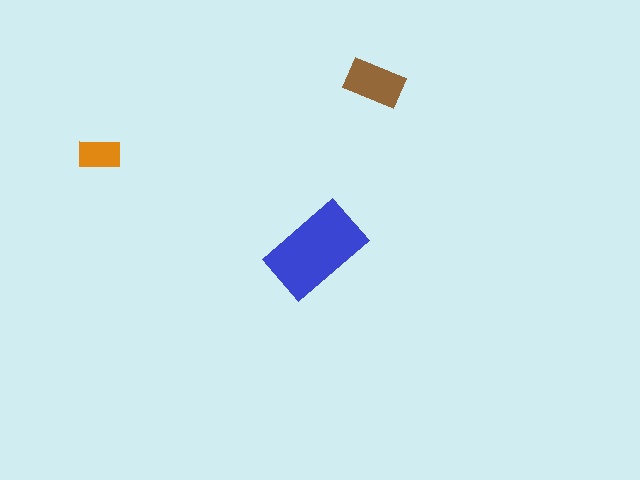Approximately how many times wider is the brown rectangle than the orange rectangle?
About 1.5 times wider.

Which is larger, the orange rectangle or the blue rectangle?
The blue one.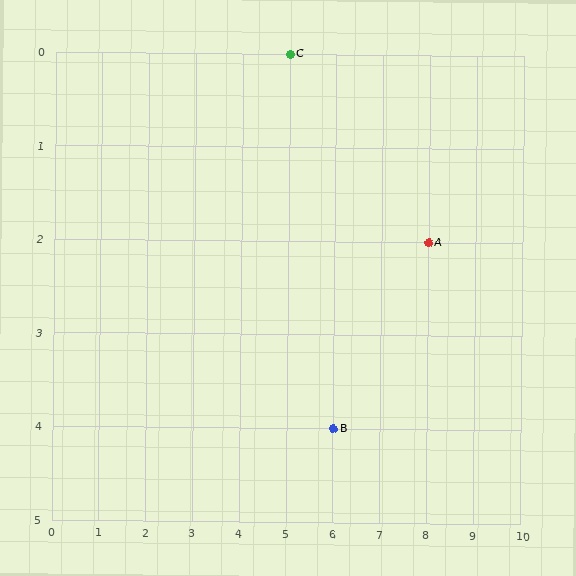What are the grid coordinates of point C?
Point C is at grid coordinates (5, 0).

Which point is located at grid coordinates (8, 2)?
Point A is at (8, 2).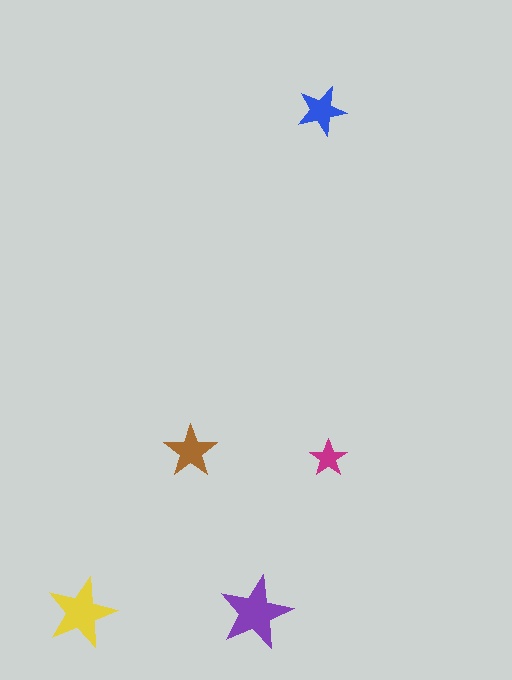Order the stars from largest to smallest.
the purple one, the yellow one, the brown one, the blue one, the magenta one.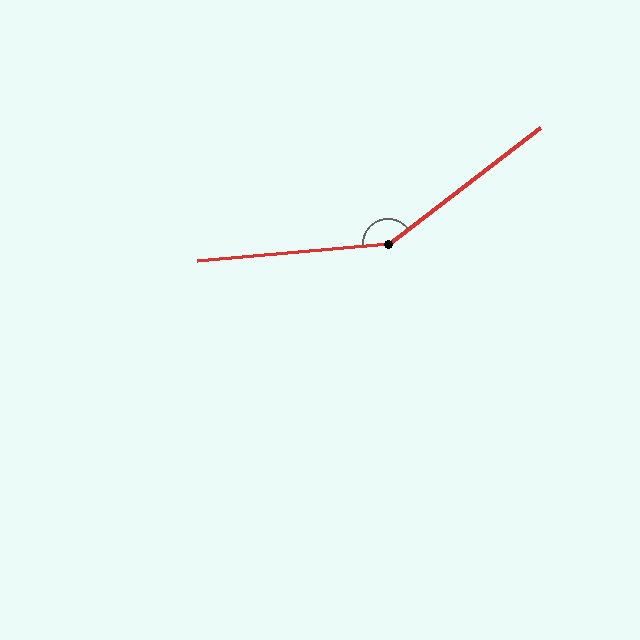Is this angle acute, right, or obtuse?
It is obtuse.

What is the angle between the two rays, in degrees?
Approximately 148 degrees.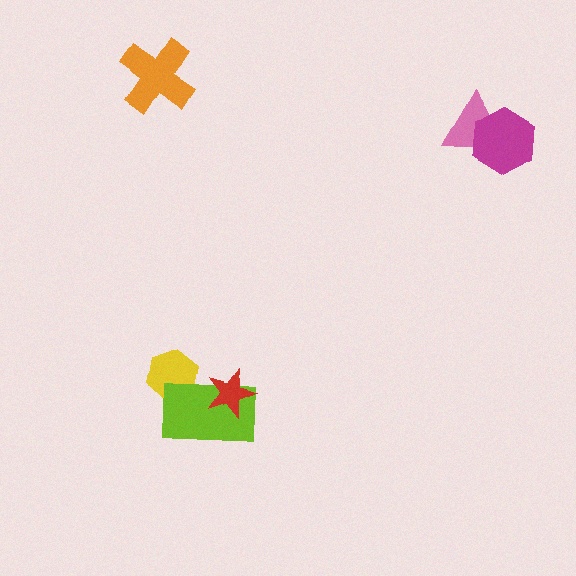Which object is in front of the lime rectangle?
The red star is in front of the lime rectangle.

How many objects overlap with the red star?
1 object overlaps with the red star.